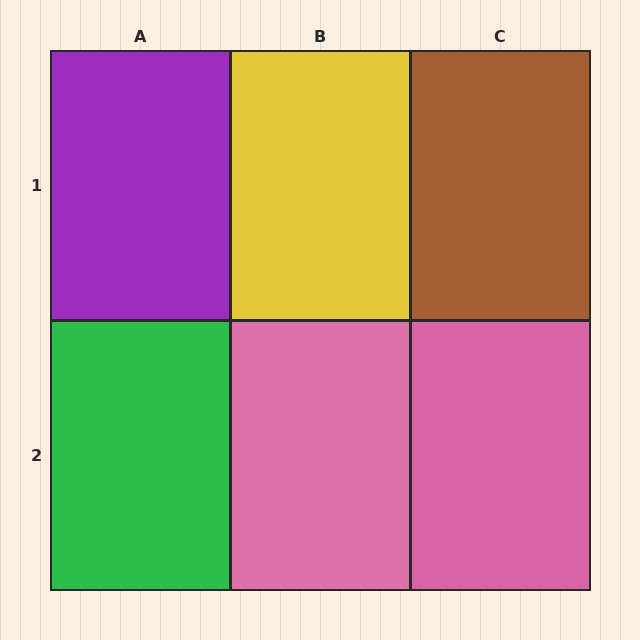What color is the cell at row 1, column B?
Yellow.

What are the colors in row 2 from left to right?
Green, pink, pink.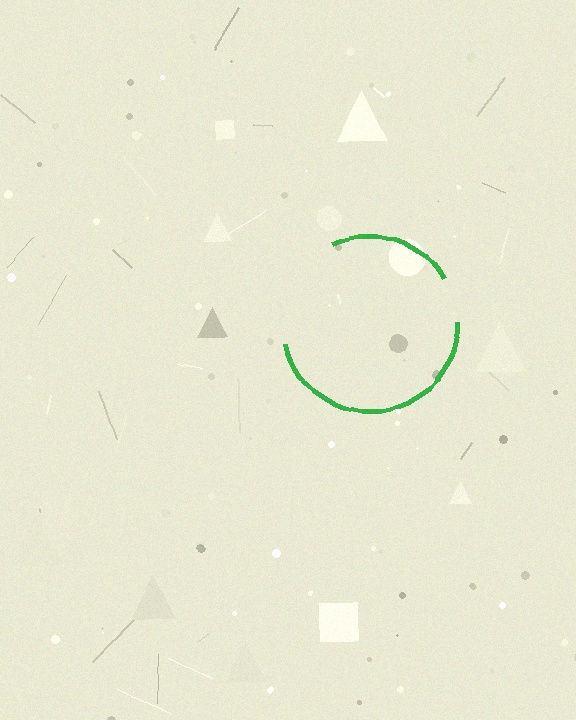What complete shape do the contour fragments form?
The contour fragments form a circle.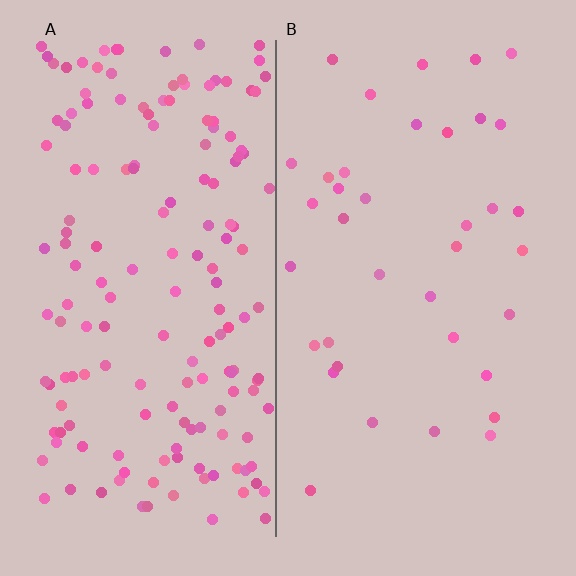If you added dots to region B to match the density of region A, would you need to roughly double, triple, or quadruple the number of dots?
Approximately quadruple.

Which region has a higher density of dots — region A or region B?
A (the left).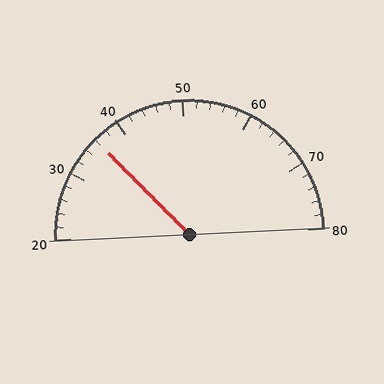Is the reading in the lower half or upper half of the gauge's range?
The reading is in the lower half of the range (20 to 80).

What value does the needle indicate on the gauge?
The needle indicates approximately 36.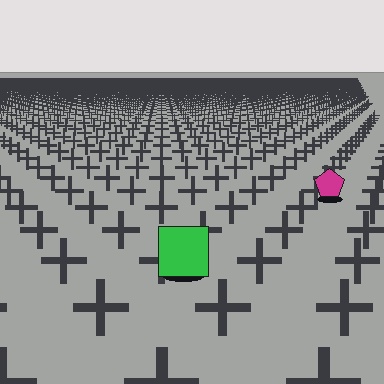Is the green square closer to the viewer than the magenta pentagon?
Yes. The green square is closer — you can tell from the texture gradient: the ground texture is coarser near it.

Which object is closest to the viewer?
The green square is closest. The texture marks near it are larger and more spread out.